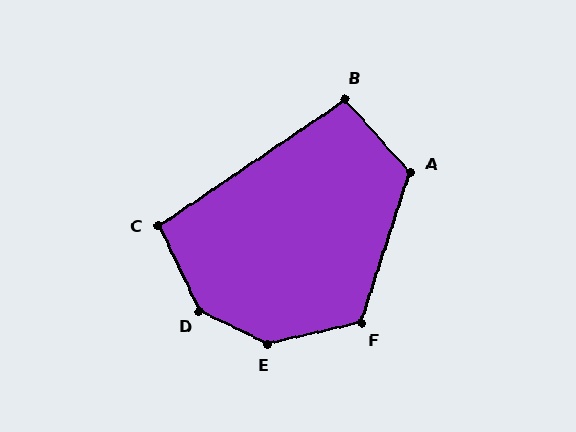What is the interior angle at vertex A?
Approximately 120 degrees (obtuse).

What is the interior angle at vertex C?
Approximately 98 degrees (obtuse).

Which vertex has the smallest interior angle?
B, at approximately 98 degrees.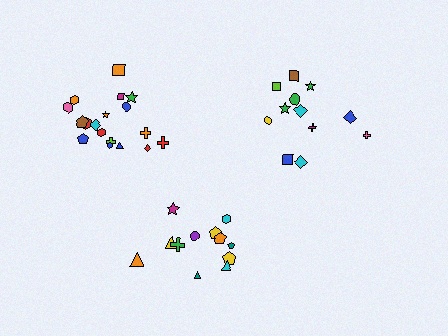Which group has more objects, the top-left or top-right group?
The top-left group.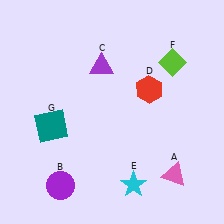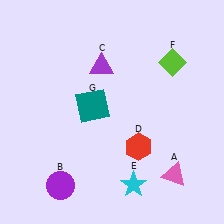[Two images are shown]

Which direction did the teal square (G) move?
The teal square (G) moved right.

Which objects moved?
The objects that moved are: the red hexagon (D), the teal square (G).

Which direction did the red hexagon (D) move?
The red hexagon (D) moved down.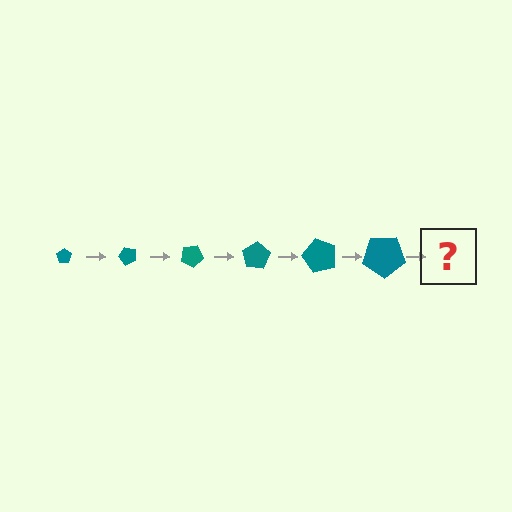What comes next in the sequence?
The next element should be a pentagon, larger than the previous one and rotated 300 degrees from the start.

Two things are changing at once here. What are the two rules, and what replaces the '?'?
The two rules are that the pentagon grows larger each step and it rotates 50 degrees each step. The '?' should be a pentagon, larger than the previous one and rotated 300 degrees from the start.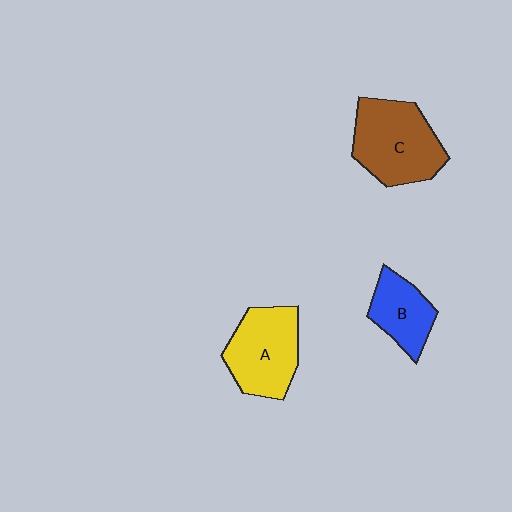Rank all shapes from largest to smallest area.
From largest to smallest: C (brown), A (yellow), B (blue).